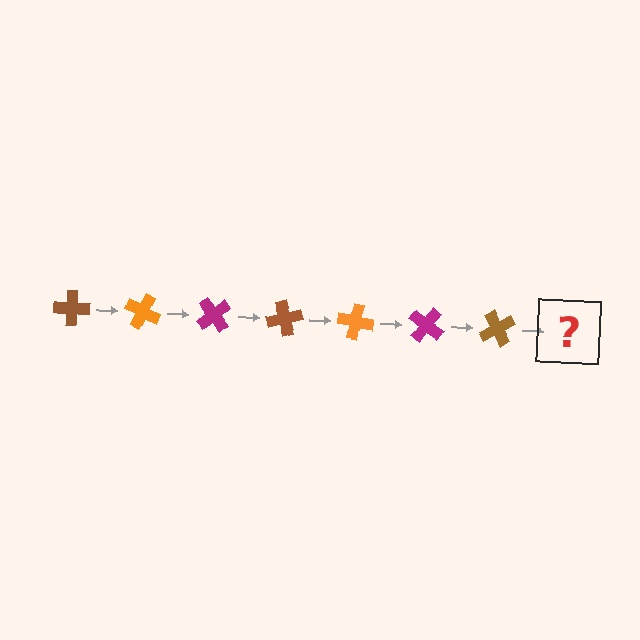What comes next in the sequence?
The next element should be an orange cross, rotated 175 degrees from the start.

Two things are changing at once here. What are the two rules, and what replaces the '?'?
The two rules are that it rotates 25 degrees each step and the color cycles through brown, orange, and magenta. The '?' should be an orange cross, rotated 175 degrees from the start.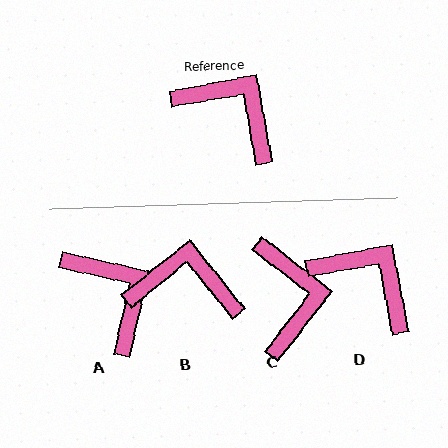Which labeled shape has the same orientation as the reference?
D.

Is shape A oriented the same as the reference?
No, it is off by about 23 degrees.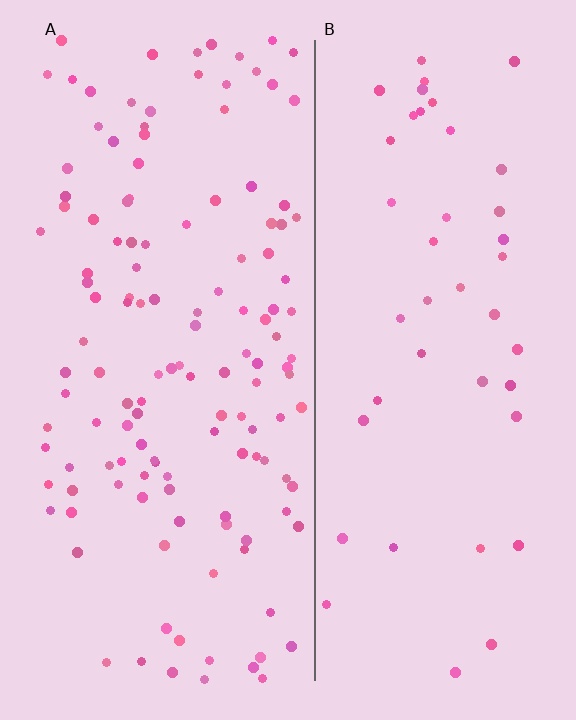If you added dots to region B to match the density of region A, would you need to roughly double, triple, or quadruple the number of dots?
Approximately triple.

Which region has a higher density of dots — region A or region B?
A (the left).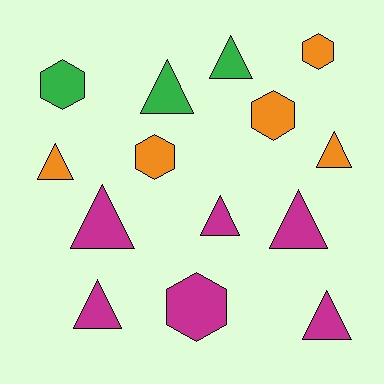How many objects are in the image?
There are 14 objects.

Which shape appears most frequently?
Triangle, with 9 objects.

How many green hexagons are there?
There is 1 green hexagon.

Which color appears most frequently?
Magenta, with 6 objects.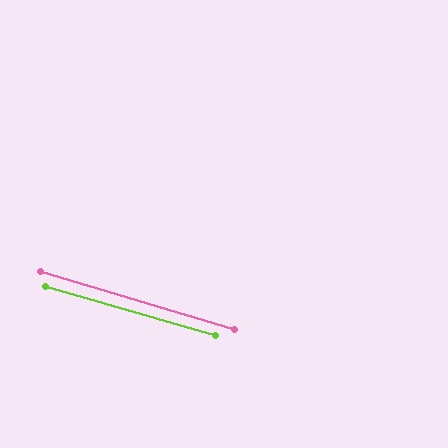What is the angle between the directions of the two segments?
Approximately 0 degrees.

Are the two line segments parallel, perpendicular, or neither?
Parallel — their directions differ by only 0.5°.